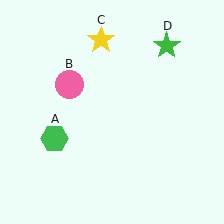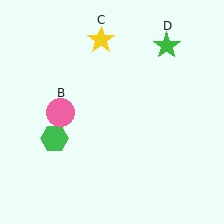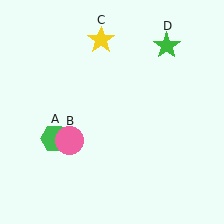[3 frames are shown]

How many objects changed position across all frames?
1 object changed position: pink circle (object B).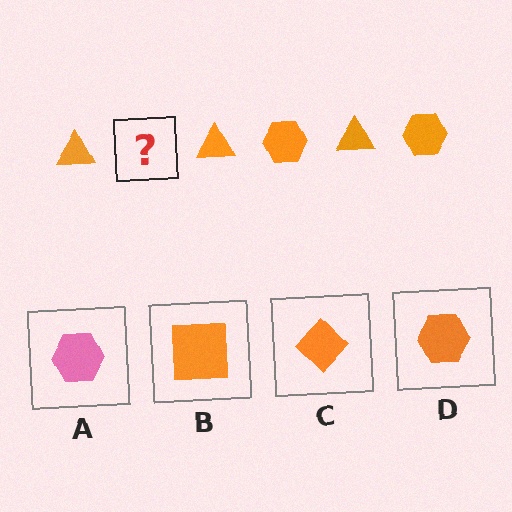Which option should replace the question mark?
Option D.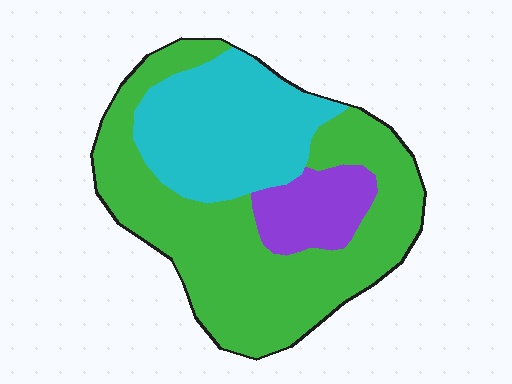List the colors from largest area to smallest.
From largest to smallest: green, cyan, purple.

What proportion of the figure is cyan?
Cyan takes up between a quarter and a half of the figure.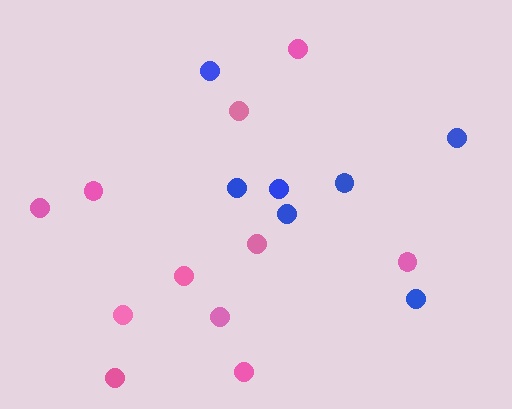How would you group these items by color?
There are 2 groups: one group of blue circles (7) and one group of pink circles (11).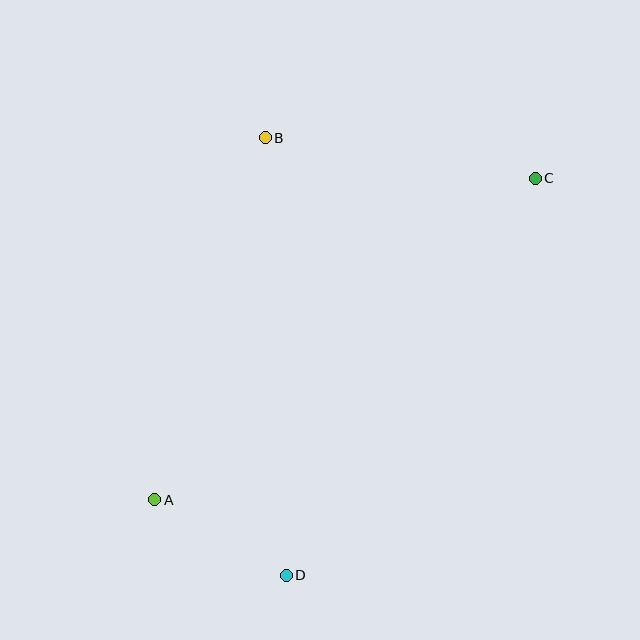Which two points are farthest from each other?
Points A and C are farthest from each other.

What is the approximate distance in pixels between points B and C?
The distance between B and C is approximately 273 pixels.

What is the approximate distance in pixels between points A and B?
The distance between A and B is approximately 379 pixels.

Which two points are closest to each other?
Points A and D are closest to each other.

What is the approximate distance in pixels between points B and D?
The distance between B and D is approximately 438 pixels.